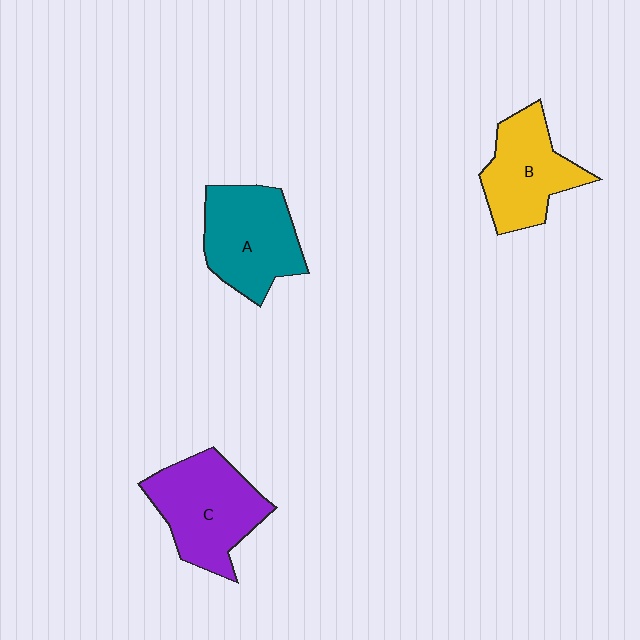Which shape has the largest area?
Shape C (purple).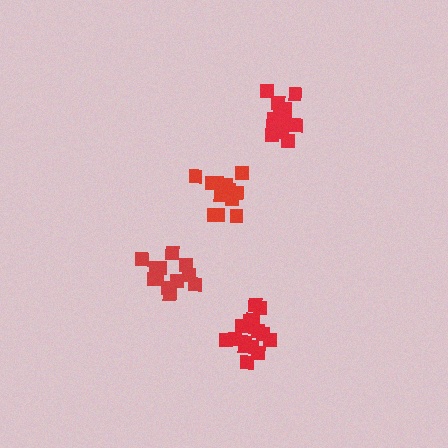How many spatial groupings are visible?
There are 4 spatial groupings.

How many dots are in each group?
Group 1: 15 dots, Group 2: 12 dots, Group 3: 14 dots, Group 4: 16 dots (57 total).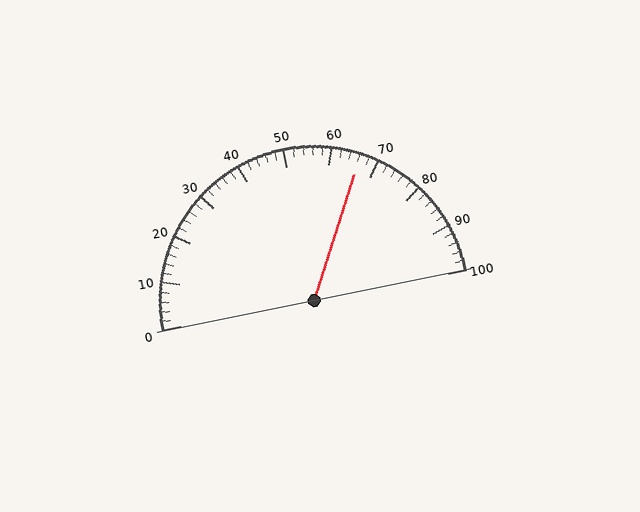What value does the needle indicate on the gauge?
The needle indicates approximately 66.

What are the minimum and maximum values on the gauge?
The gauge ranges from 0 to 100.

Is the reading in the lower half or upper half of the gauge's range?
The reading is in the upper half of the range (0 to 100).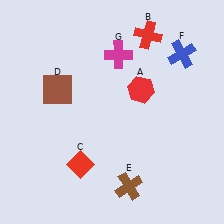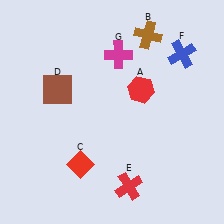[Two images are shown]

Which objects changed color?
B changed from red to brown. E changed from brown to red.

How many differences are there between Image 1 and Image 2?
There are 2 differences between the two images.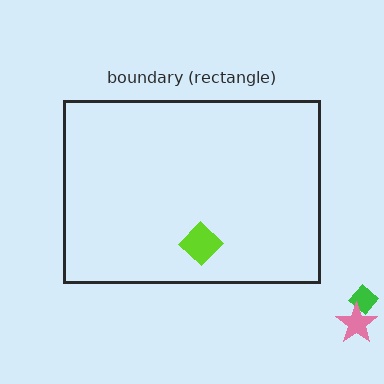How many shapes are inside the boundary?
1 inside, 2 outside.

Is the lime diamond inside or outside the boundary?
Inside.